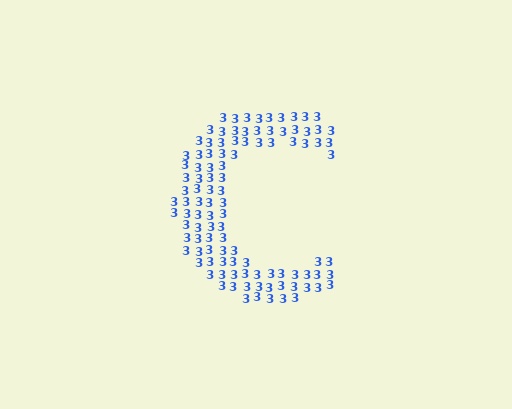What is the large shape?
The large shape is the letter C.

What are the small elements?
The small elements are digit 3's.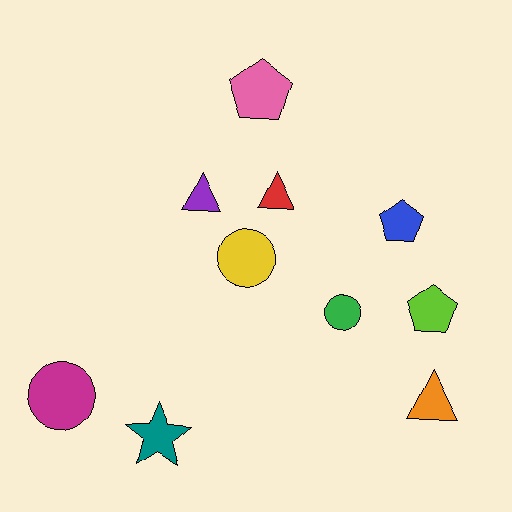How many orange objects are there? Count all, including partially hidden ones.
There is 1 orange object.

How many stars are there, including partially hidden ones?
There is 1 star.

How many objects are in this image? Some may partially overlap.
There are 10 objects.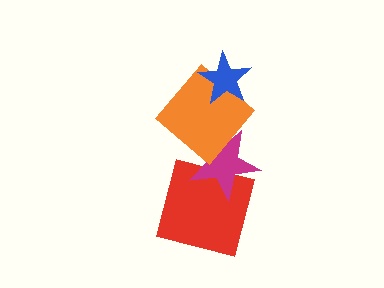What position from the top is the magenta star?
The magenta star is 3rd from the top.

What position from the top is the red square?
The red square is 4th from the top.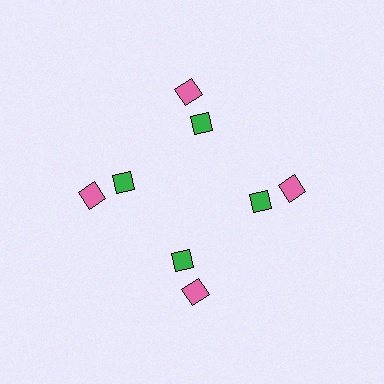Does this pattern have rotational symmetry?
Yes, this pattern has 4-fold rotational symmetry. It looks the same after rotating 90 degrees around the center.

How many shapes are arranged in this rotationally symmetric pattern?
There are 8 shapes, arranged in 4 groups of 2.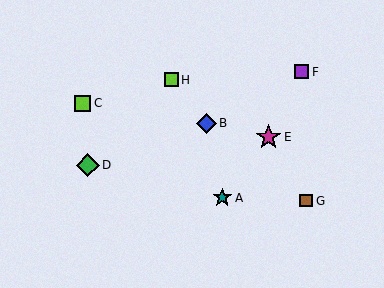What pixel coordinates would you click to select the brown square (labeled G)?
Click at (306, 201) to select the brown square G.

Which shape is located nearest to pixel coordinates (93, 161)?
The green diamond (labeled D) at (88, 165) is nearest to that location.